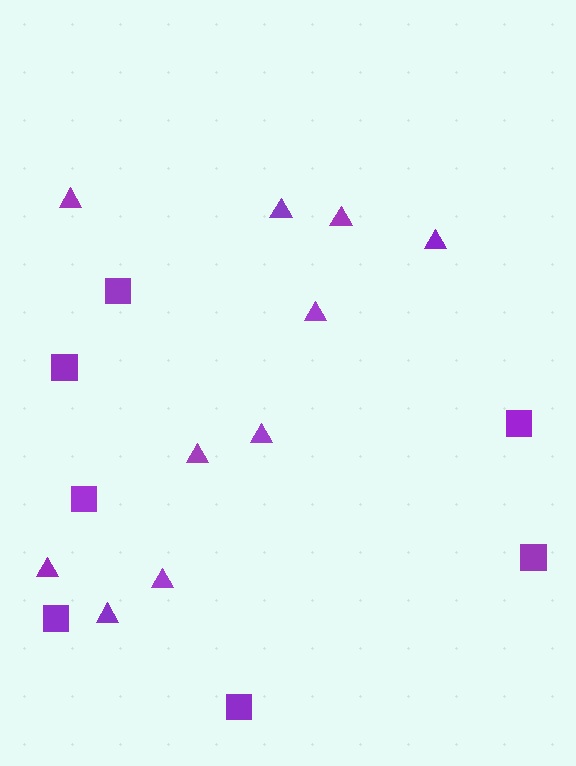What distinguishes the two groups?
There are 2 groups: one group of squares (7) and one group of triangles (10).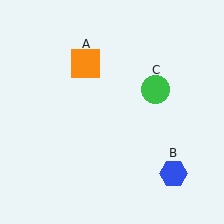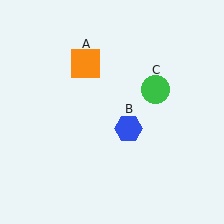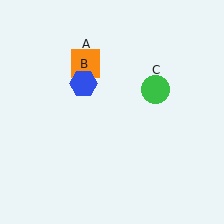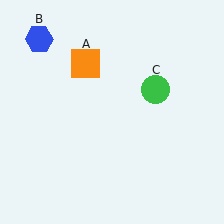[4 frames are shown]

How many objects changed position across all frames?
1 object changed position: blue hexagon (object B).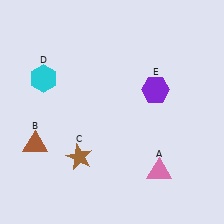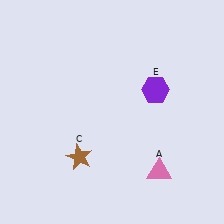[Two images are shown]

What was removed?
The brown triangle (B), the cyan hexagon (D) were removed in Image 2.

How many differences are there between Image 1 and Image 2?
There are 2 differences between the two images.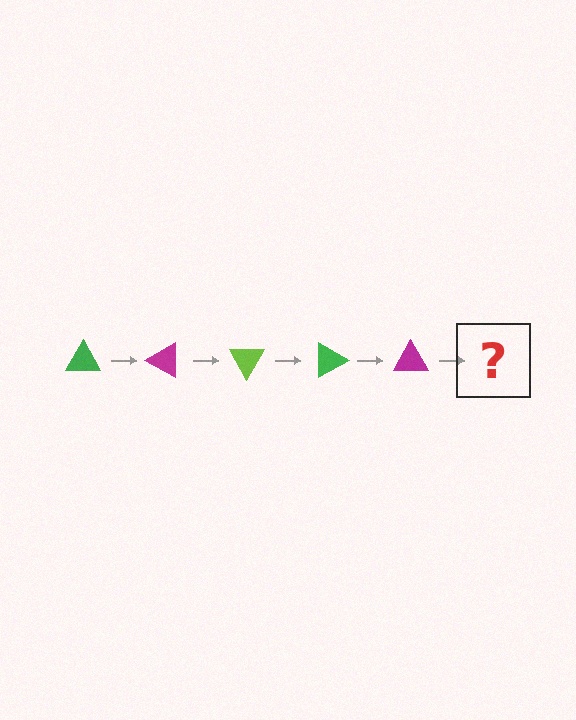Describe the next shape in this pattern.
It should be a lime triangle, rotated 150 degrees from the start.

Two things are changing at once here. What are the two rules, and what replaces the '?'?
The two rules are that it rotates 30 degrees each step and the color cycles through green, magenta, and lime. The '?' should be a lime triangle, rotated 150 degrees from the start.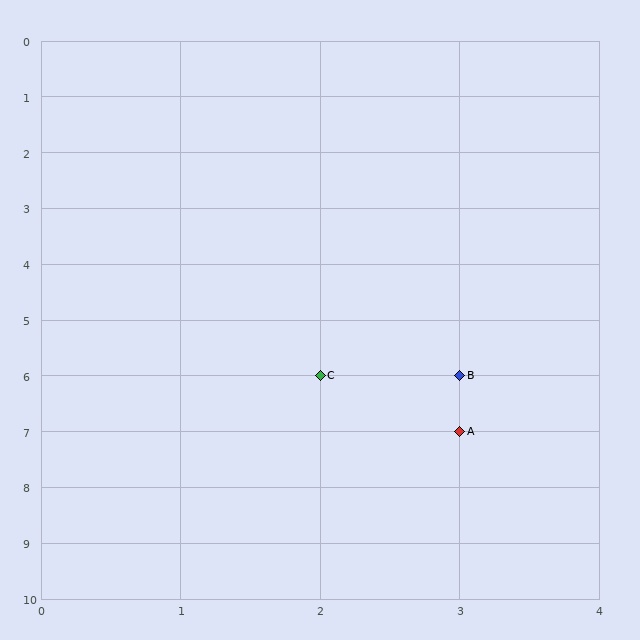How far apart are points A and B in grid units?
Points A and B are 1 row apart.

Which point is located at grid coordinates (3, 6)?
Point B is at (3, 6).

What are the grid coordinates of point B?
Point B is at grid coordinates (3, 6).